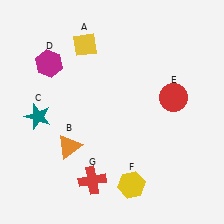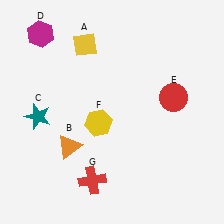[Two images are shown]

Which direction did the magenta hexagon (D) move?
The magenta hexagon (D) moved up.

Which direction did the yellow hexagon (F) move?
The yellow hexagon (F) moved up.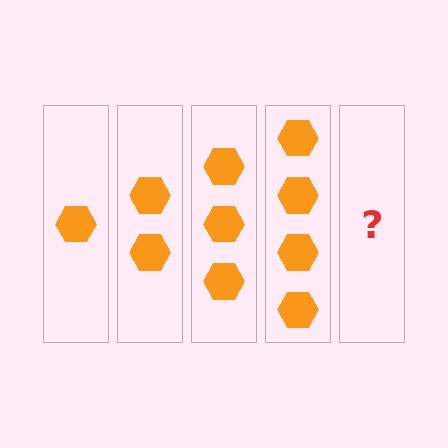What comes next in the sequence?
The next element should be 5 hexagons.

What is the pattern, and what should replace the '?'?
The pattern is that each step adds one more hexagon. The '?' should be 5 hexagons.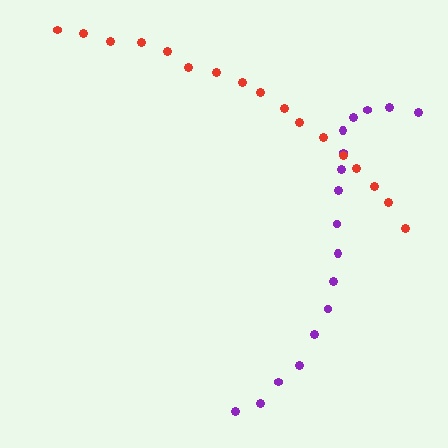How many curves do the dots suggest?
There are 2 distinct paths.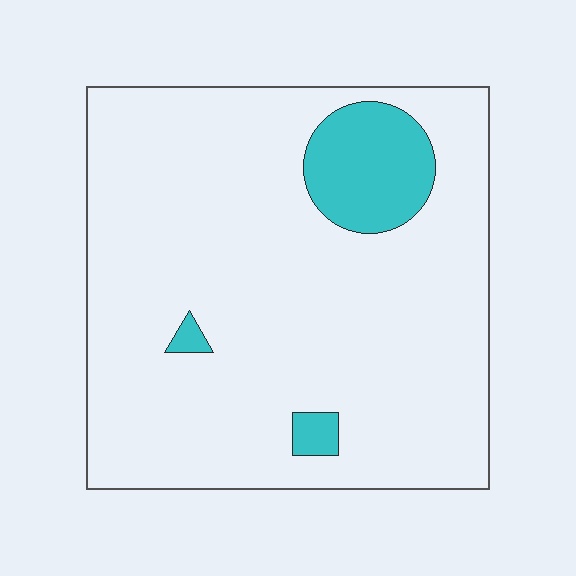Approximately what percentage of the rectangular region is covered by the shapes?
Approximately 10%.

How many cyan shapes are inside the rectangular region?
3.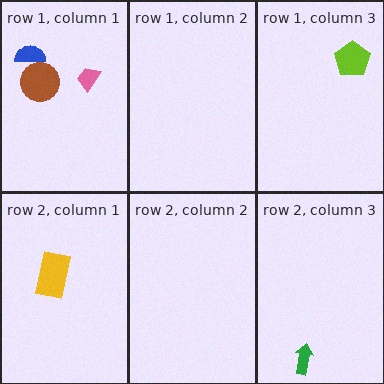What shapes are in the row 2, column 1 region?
The yellow rectangle.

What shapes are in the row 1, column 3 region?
The lime pentagon.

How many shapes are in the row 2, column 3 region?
1.